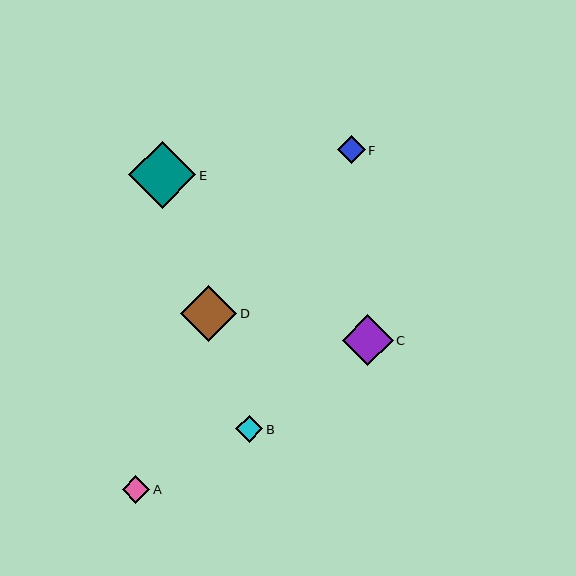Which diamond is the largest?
Diamond E is the largest with a size of approximately 68 pixels.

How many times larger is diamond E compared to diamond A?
Diamond E is approximately 2.5 times the size of diamond A.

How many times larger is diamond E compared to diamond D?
Diamond E is approximately 1.2 times the size of diamond D.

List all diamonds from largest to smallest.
From largest to smallest: E, D, C, F, A, B.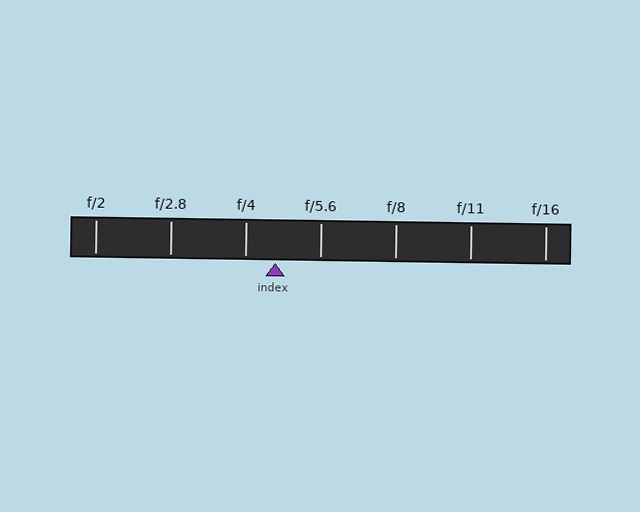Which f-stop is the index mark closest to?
The index mark is closest to f/4.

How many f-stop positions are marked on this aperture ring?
There are 7 f-stop positions marked.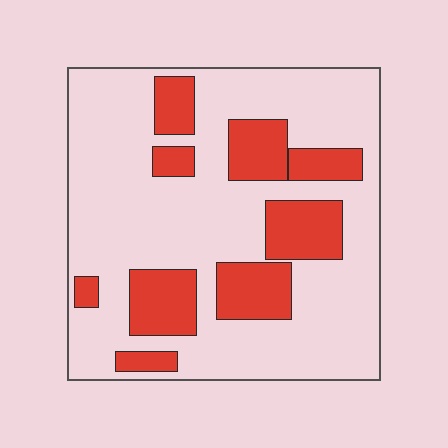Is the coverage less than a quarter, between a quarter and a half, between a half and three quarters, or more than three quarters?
Between a quarter and a half.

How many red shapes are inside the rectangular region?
9.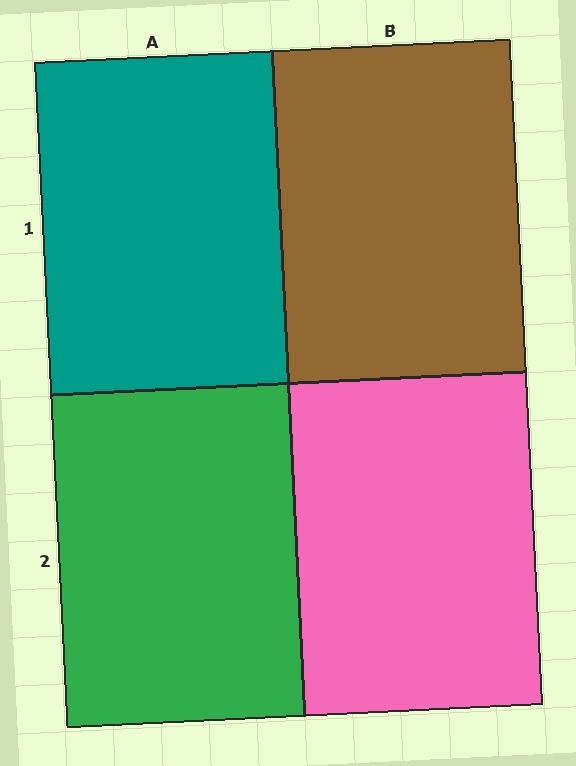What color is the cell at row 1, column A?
Teal.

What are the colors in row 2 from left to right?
Green, pink.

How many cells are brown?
1 cell is brown.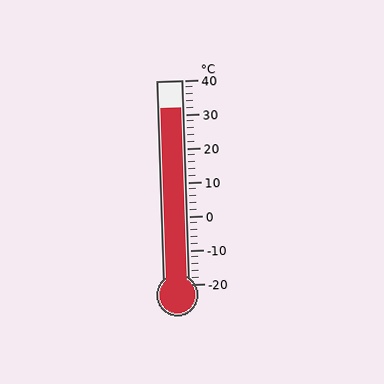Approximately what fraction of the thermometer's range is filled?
The thermometer is filled to approximately 85% of its range.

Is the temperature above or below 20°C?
The temperature is above 20°C.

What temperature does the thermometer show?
The thermometer shows approximately 32°C.